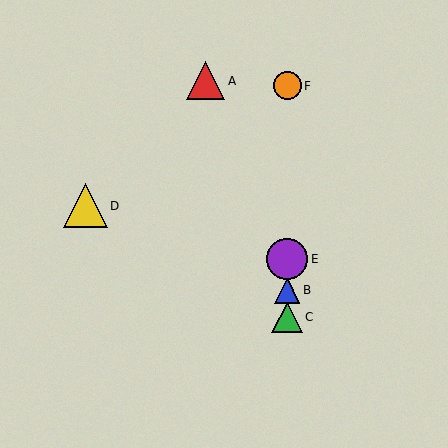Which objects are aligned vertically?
Objects B, C, E, F are aligned vertically.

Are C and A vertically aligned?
No, C is at x≈287 and A is at x≈206.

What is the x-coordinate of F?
Object F is at x≈287.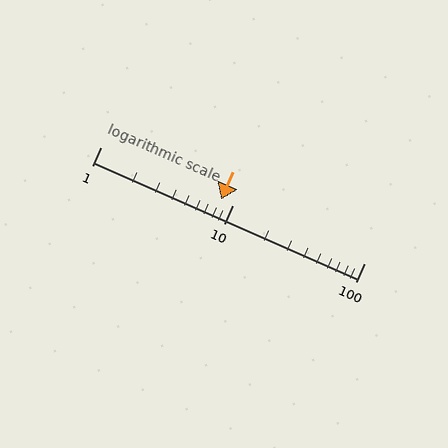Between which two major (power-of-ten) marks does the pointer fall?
The pointer is between 1 and 10.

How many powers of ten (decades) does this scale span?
The scale spans 2 decades, from 1 to 100.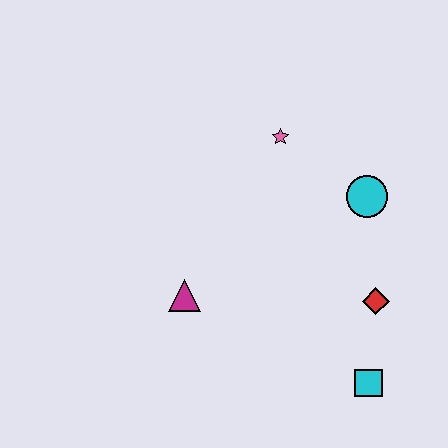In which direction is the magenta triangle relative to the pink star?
The magenta triangle is below the pink star.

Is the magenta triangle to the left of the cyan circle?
Yes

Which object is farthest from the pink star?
The cyan square is farthest from the pink star.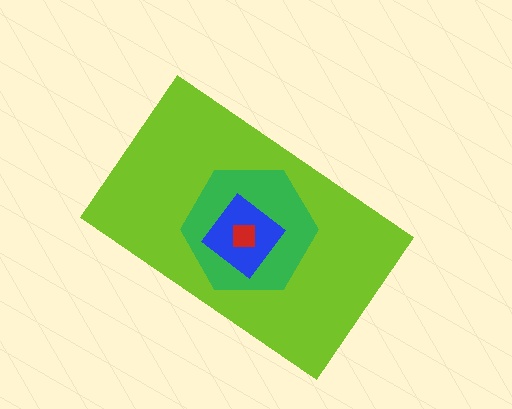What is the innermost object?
The red square.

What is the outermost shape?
The lime rectangle.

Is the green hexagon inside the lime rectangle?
Yes.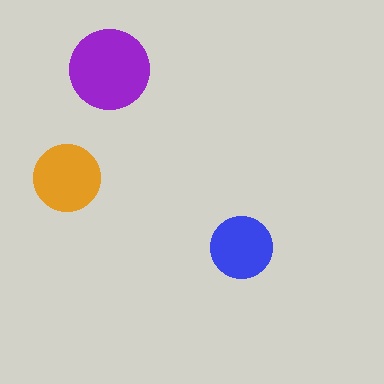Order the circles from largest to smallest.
the purple one, the orange one, the blue one.